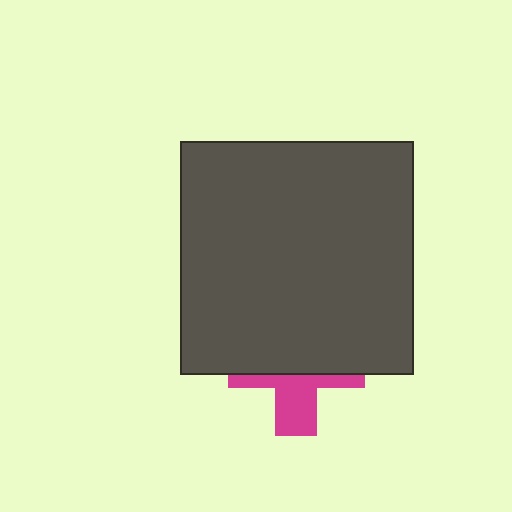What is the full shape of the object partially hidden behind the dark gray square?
The partially hidden object is a magenta cross.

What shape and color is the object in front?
The object in front is a dark gray square.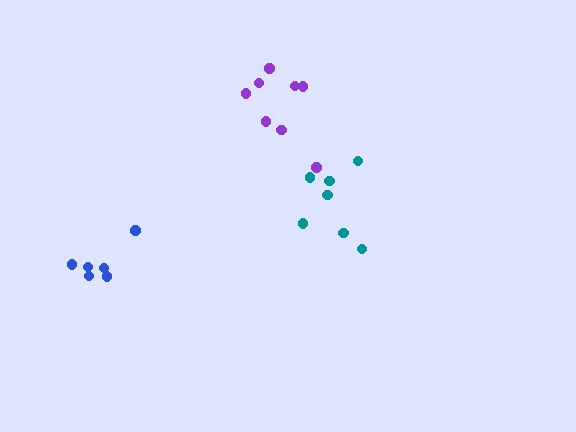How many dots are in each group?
Group 1: 7 dots, Group 2: 6 dots, Group 3: 8 dots (21 total).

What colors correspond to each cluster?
The clusters are colored: teal, blue, purple.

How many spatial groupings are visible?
There are 3 spatial groupings.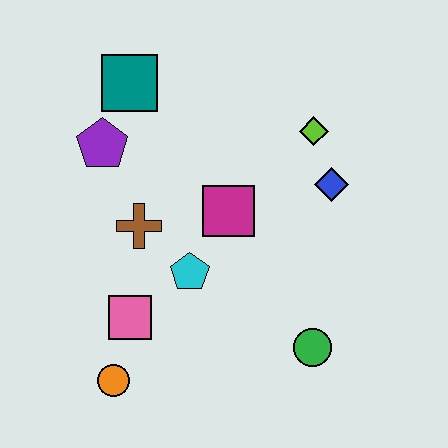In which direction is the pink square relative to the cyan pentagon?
The pink square is to the left of the cyan pentagon.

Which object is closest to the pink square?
The orange circle is closest to the pink square.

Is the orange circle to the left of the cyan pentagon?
Yes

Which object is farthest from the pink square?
The lime diamond is farthest from the pink square.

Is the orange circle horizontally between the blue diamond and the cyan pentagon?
No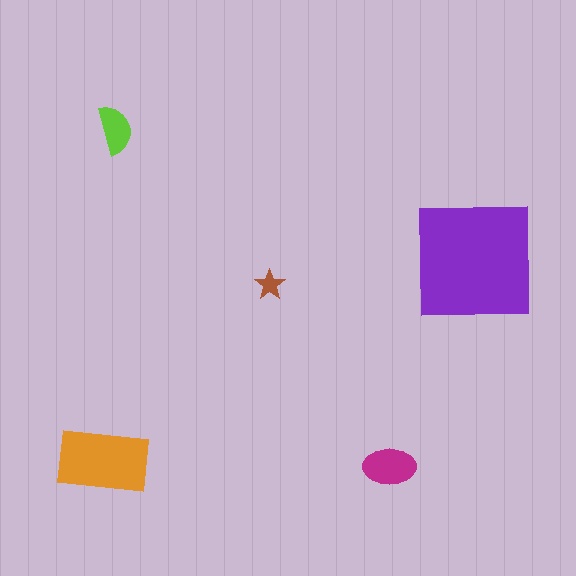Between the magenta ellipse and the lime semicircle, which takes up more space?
The magenta ellipse.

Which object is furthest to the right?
The purple square is rightmost.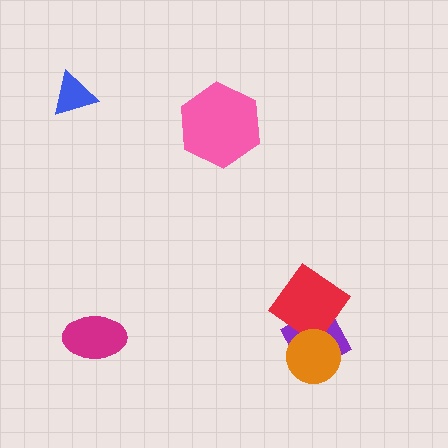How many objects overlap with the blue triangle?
0 objects overlap with the blue triangle.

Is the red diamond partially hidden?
Yes, it is partially covered by another shape.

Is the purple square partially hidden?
Yes, it is partially covered by another shape.